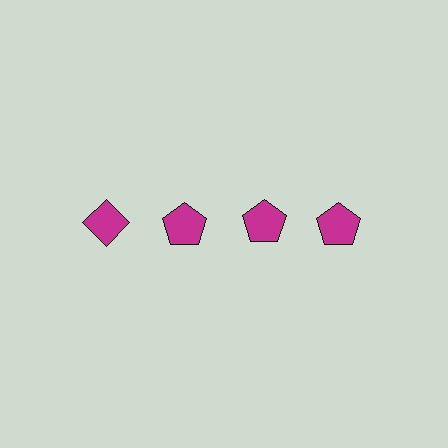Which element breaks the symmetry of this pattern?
The magenta diamond in the top row, leftmost column breaks the symmetry. All other shapes are magenta pentagons.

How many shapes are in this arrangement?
There are 4 shapes arranged in a grid pattern.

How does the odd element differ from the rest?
It has a different shape: diamond instead of pentagon.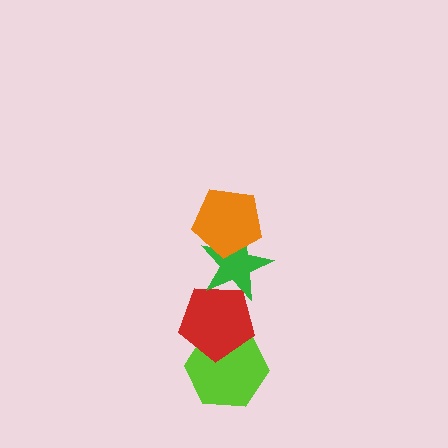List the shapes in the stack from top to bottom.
From top to bottom: the orange pentagon, the green star, the red pentagon, the lime hexagon.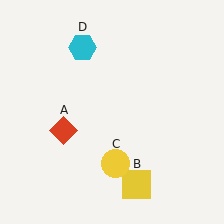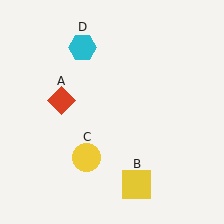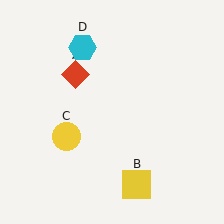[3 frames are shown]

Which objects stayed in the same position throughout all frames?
Yellow square (object B) and cyan hexagon (object D) remained stationary.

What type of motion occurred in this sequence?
The red diamond (object A), yellow circle (object C) rotated clockwise around the center of the scene.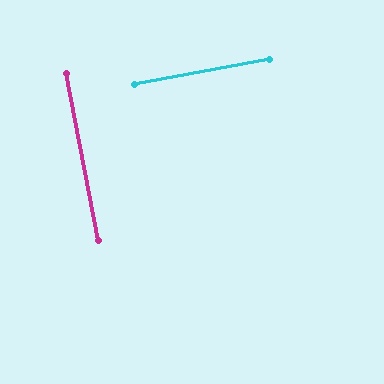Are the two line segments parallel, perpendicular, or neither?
Perpendicular — they meet at approximately 90°.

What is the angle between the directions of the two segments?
Approximately 90 degrees.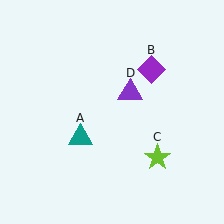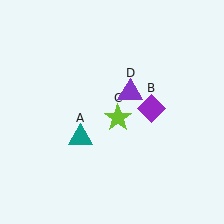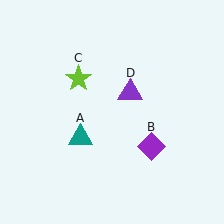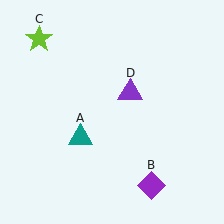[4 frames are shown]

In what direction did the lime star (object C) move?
The lime star (object C) moved up and to the left.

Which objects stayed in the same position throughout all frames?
Teal triangle (object A) and purple triangle (object D) remained stationary.